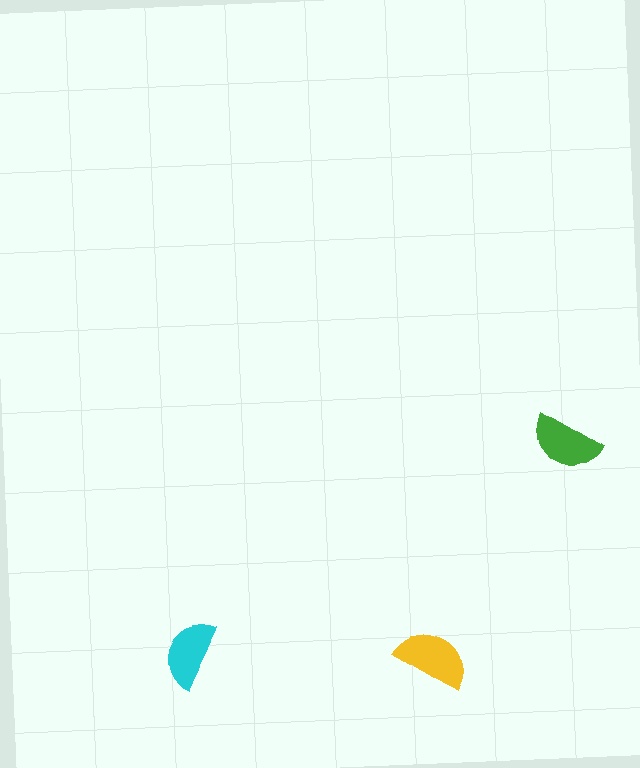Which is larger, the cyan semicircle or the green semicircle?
The green one.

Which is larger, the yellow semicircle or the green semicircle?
The yellow one.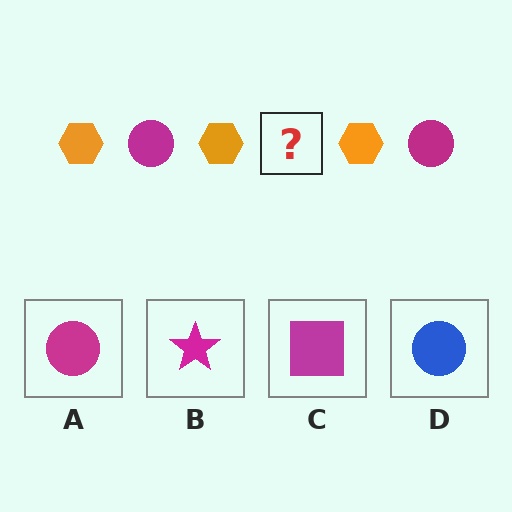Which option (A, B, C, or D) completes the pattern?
A.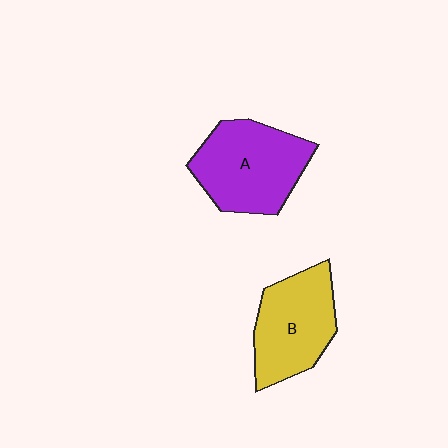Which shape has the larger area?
Shape A (purple).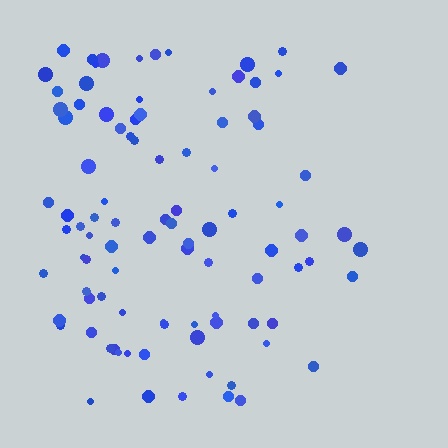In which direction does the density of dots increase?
From right to left, with the left side densest.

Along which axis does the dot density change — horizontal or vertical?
Horizontal.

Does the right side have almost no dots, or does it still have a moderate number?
Still a moderate number, just noticeably fewer than the left.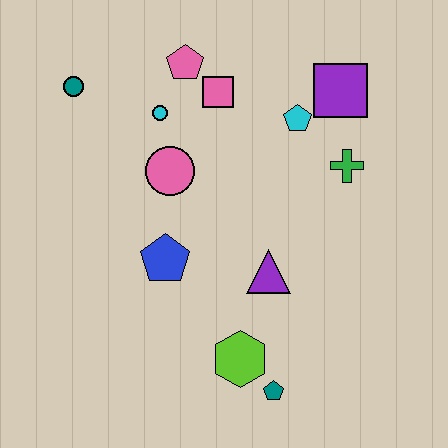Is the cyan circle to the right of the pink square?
No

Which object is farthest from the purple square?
The teal pentagon is farthest from the purple square.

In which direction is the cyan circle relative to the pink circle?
The cyan circle is above the pink circle.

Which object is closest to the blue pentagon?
The pink circle is closest to the blue pentagon.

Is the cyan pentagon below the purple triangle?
No